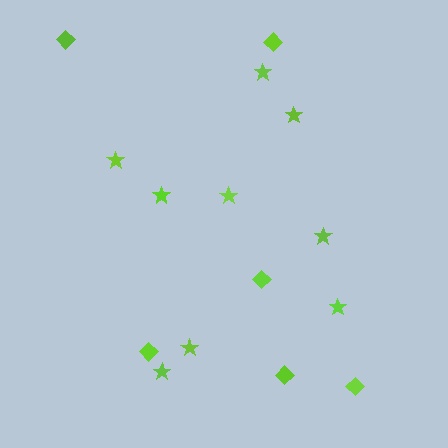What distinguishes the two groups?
There are 2 groups: one group of stars (9) and one group of diamonds (6).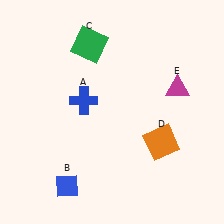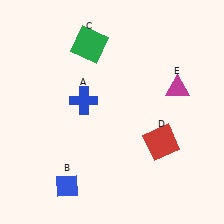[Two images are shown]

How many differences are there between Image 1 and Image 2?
There is 1 difference between the two images.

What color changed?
The square (D) changed from orange in Image 1 to red in Image 2.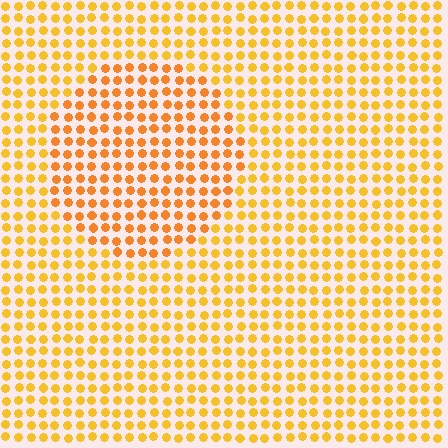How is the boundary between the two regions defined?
The boundary is defined purely by a slight shift in hue (about 18 degrees). Spacing, size, and orientation are identical on both sides.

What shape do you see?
I see a circle.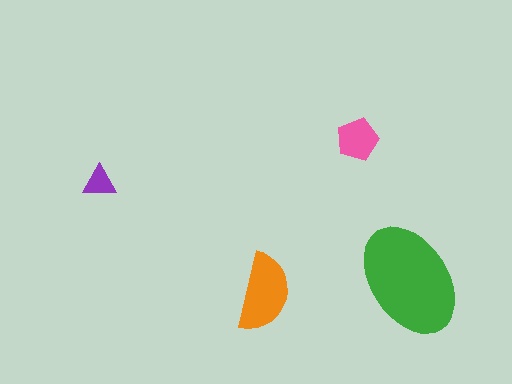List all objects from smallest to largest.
The purple triangle, the pink pentagon, the orange semicircle, the green ellipse.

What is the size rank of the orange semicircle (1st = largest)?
2nd.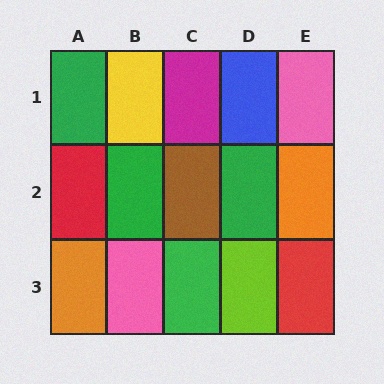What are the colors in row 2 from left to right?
Red, green, brown, green, orange.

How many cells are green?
4 cells are green.